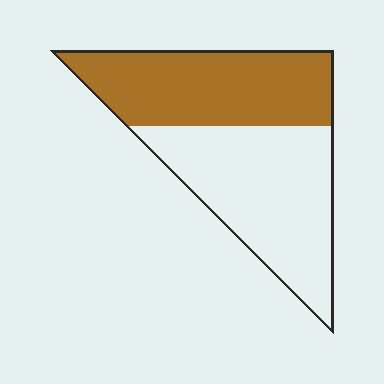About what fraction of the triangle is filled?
About one half (1/2).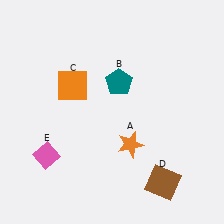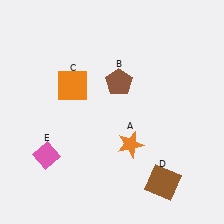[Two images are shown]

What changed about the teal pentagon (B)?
In Image 1, B is teal. In Image 2, it changed to brown.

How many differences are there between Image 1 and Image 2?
There is 1 difference between the two images.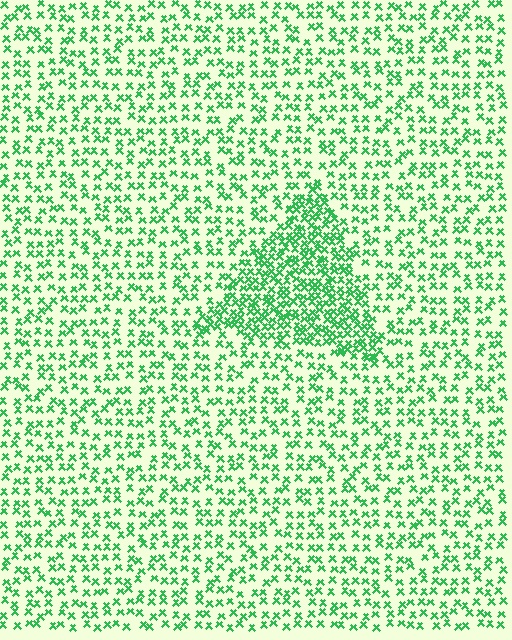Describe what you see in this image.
The image contains small green elements arranged at two different densities. A triangle-shaped region is visible where the elements are more densely packed than the surrounding area.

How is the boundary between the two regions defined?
The boundary is defined by a change in element density (approximately 2.2x ratio). All elements are the same color, size, and shape.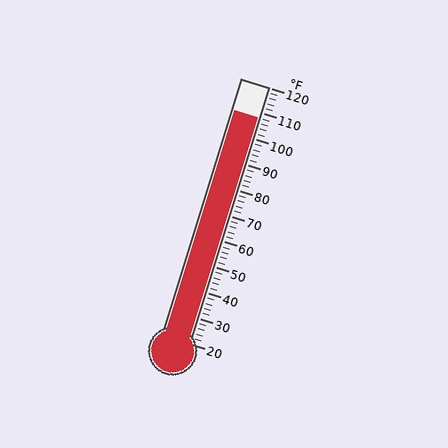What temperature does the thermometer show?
The thermometer shows approximately 108°F.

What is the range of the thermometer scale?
The thermometer scale ranges from 20°F to 120°F.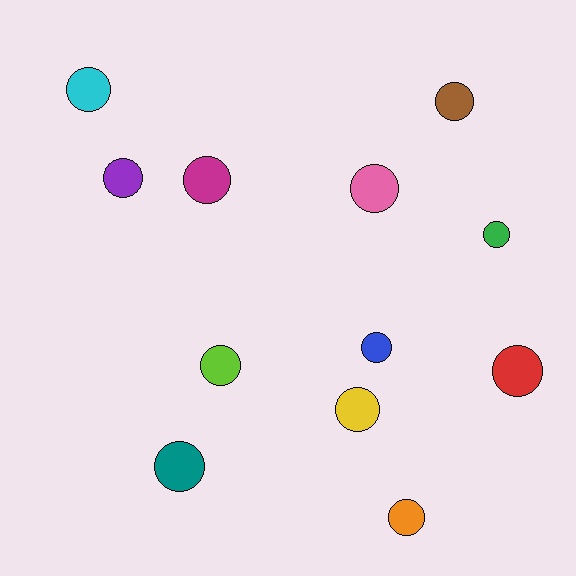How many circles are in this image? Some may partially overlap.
There are 12 circles.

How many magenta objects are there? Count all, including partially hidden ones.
There is 1 magenta object.